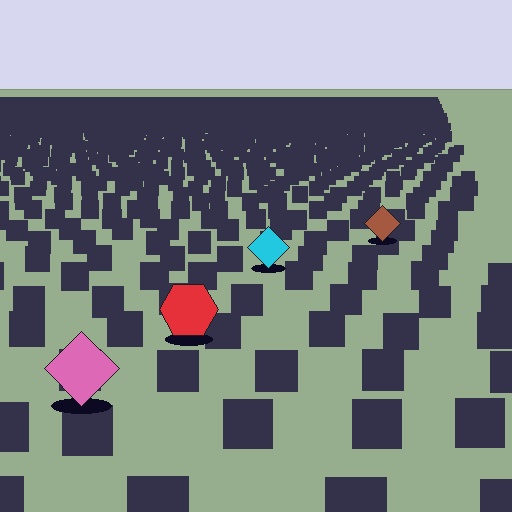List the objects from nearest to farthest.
From nearest to farthest: the pink diamond, the red hexagon, the cyan diamond, the brown diamond.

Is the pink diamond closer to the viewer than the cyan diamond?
Yes. The pink diamond is closer — you can tell from the texture gradient: the ground texture is coarser near it.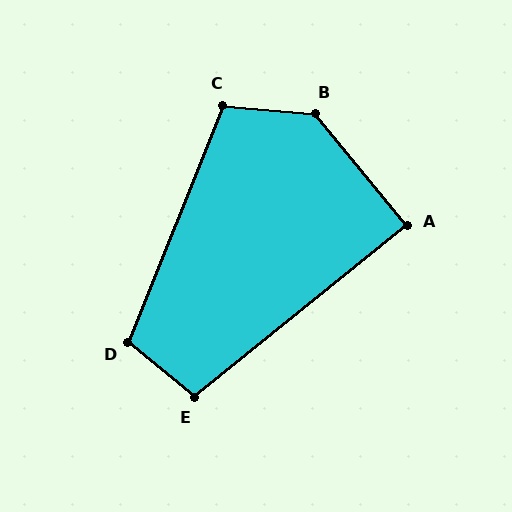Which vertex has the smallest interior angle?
A, at approximately 89 degrees.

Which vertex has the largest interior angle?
B, at approximately 134 degrees.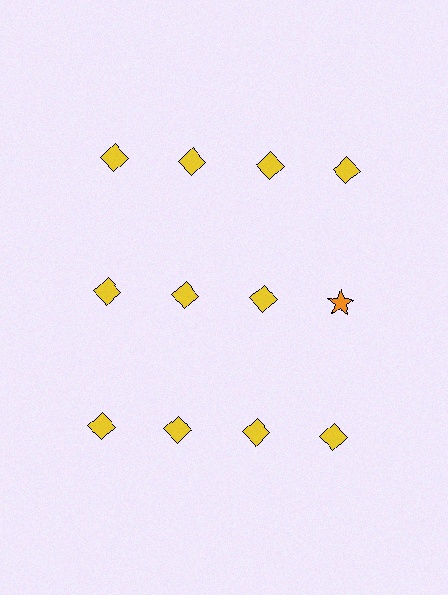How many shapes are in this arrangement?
There are 12 shapes arranged in a grid pattern.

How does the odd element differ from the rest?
It differs in both color (orange instead of yellow) and shape (star instead of diamond).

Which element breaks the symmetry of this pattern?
The orange star in the second row, second from right column breaks the symmetry. All other shapes are yellow diamonds.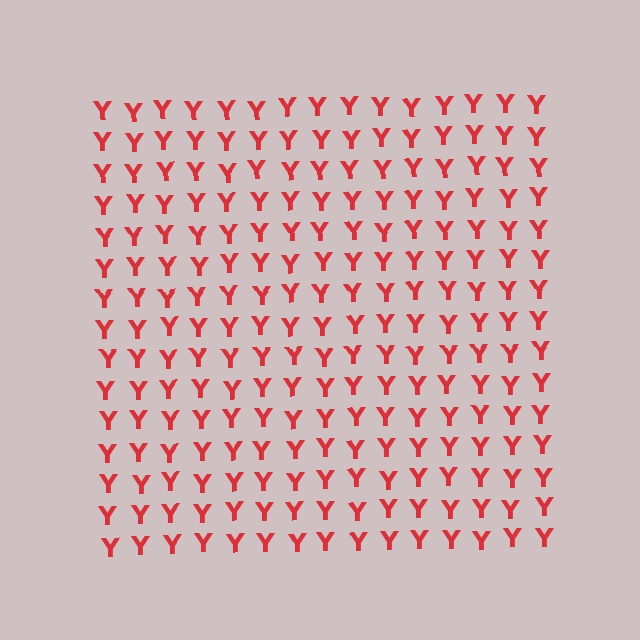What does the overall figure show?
The overall figure shows a square.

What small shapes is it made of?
It is made of small letter Y's.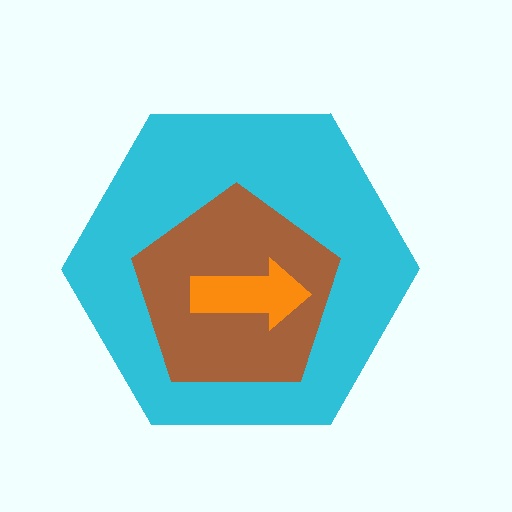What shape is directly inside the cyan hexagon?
The brown pentagon.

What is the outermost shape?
The cyan hexagon.